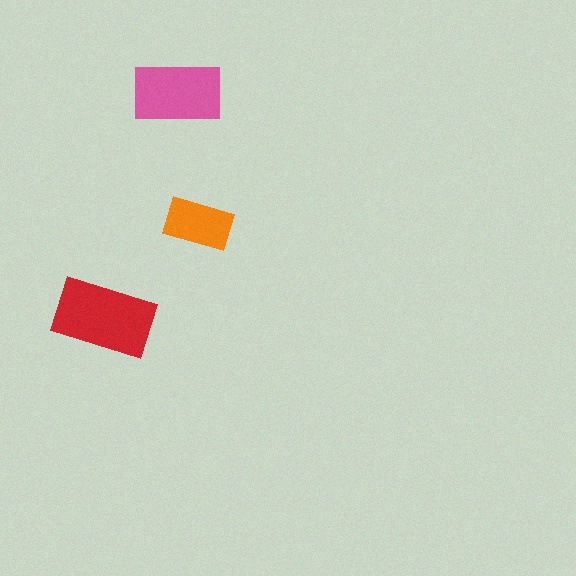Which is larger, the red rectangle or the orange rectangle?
The red one.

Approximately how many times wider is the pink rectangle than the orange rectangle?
About 1.5 times wider.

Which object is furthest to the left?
The red rectangle is leftmost.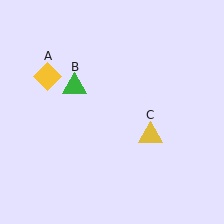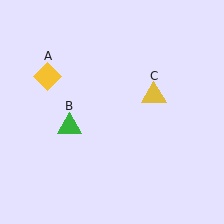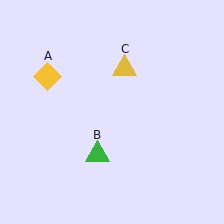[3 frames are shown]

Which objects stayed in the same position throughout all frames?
Yellow diamond (object A) remained stationary.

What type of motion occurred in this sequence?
The green triangle (object B), yellow triangle (object C) rotated counterclockwise around the center of the scene.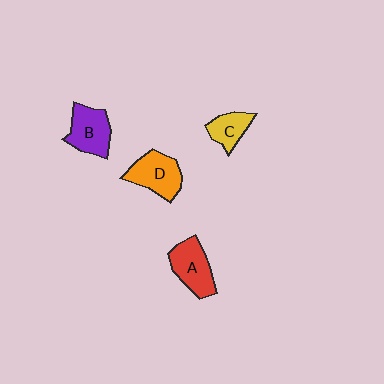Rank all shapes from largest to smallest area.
From largest to smallest: D (orange), B (purple), A (red), C (yellow).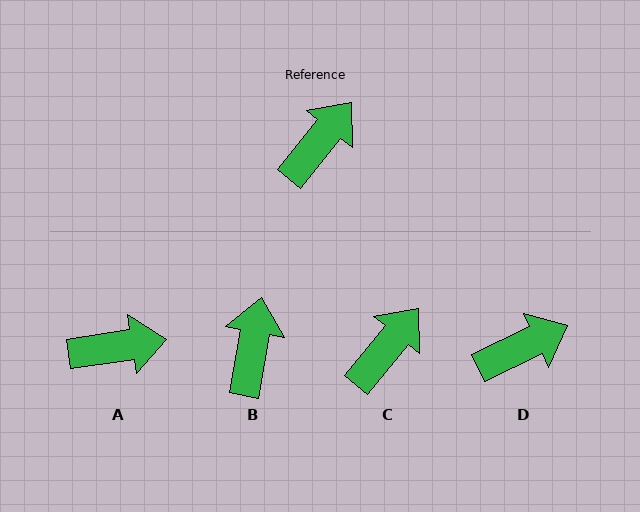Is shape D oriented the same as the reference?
No, it is off by about 25 degrees.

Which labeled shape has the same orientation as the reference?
C.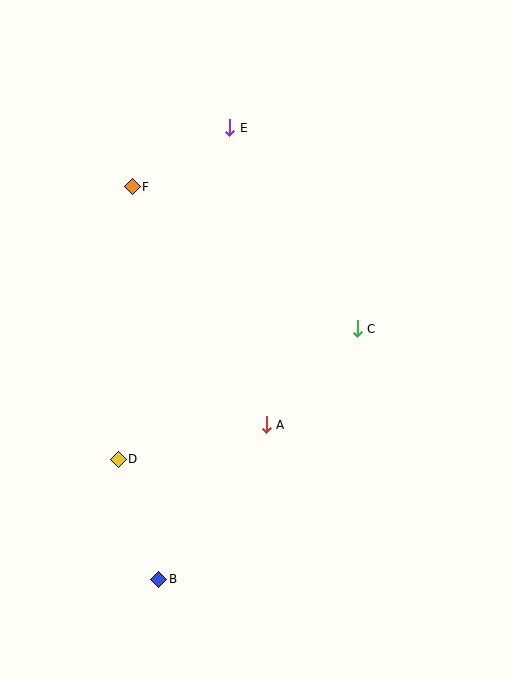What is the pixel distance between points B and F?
The distance between B and F is 394 pixels.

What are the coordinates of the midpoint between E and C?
The midpoint between E and C is at (293, 228).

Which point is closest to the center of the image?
Point A at (266, 425) is closest to the center.